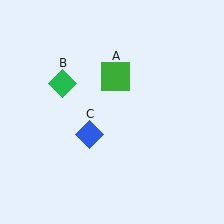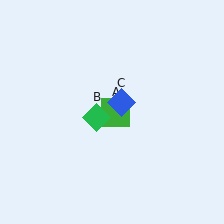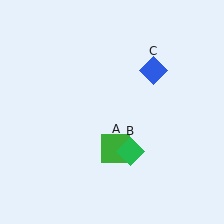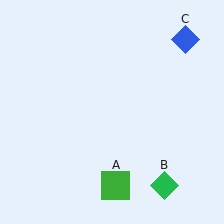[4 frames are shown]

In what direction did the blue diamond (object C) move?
The blue diamond (object C) moved up and to the right.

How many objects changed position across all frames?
3 objects changed position: green square (object A), green diamond (object B), blue diamond (object C).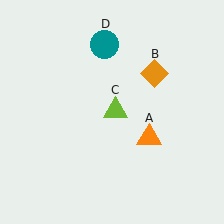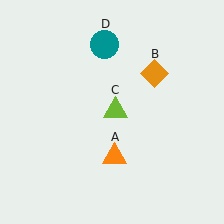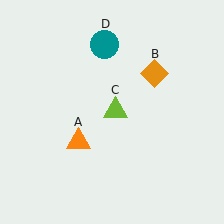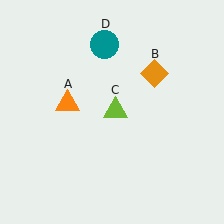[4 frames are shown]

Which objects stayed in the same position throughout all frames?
Orange diamond (object B) and lime triangle (object C) and teal circle (object D) remained stationary.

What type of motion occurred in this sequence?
The orange triangle (object A) rotated clockwise around the center of the scene.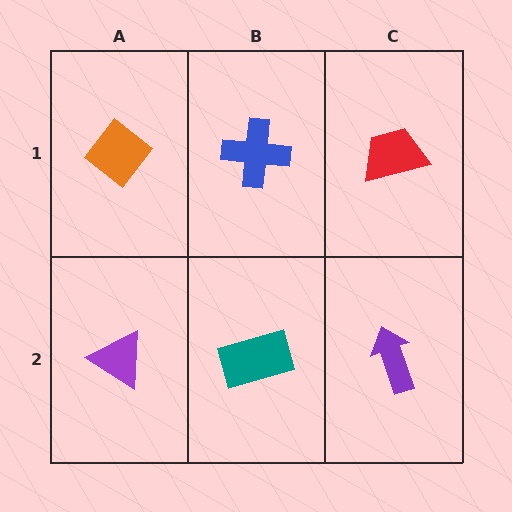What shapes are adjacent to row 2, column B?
A blue cross (row 1, column B), a purple triangle (row 2, column A), a purple arrow (row 2, column C).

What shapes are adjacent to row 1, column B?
A teal rectangle (row 2, column B), an orange diamond (row 1, column A), a red trapezoid (row 1, column C).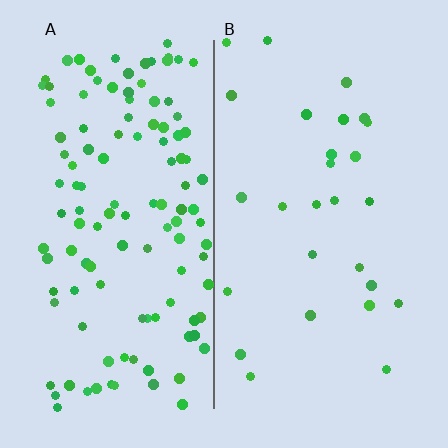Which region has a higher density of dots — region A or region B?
A (the left).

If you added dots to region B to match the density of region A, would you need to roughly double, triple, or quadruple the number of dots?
Approximately quadruple.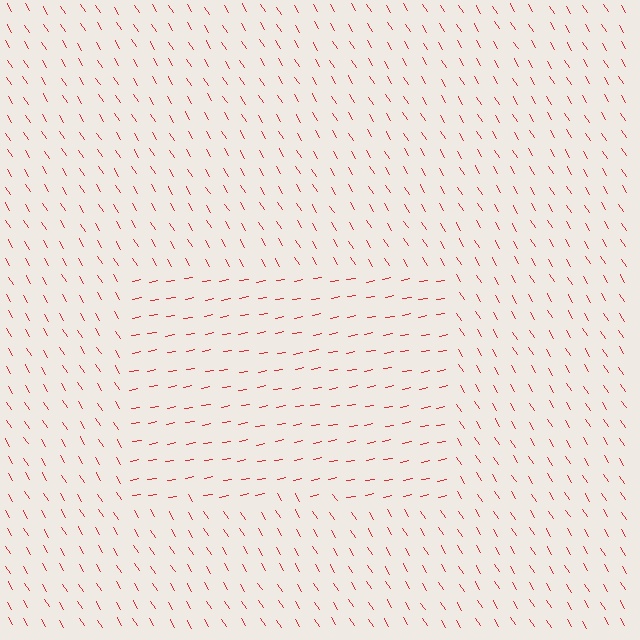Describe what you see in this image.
The image is filled with small red line segments. A rectangle region in the image has lines oriented differently from the surrounding lines, creating a visible texture boundary.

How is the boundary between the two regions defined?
The boundary is defined purely by a change in line orientation (approximately 69 degrees difference). All lines are the same color and thickness.